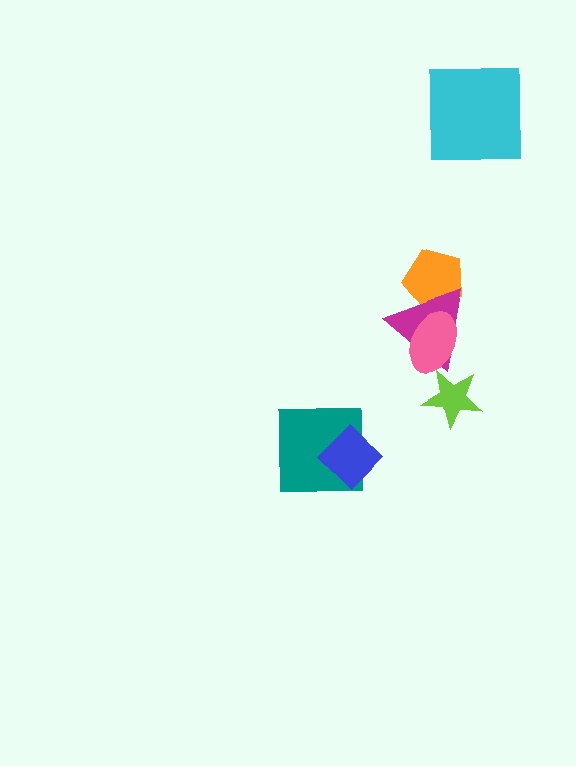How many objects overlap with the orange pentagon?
1 object overlaps with the orange pentagon.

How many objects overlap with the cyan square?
0 objects overlap with the cyan square.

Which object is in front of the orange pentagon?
The magenta triangle is in front of the orange pentagon.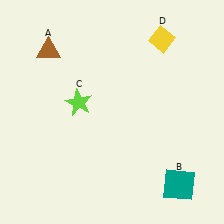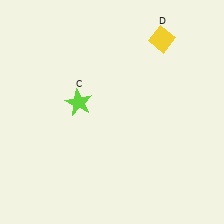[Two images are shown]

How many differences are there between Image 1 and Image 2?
There are 2 differences between the two images.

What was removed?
The teal square (B), the brown triangle (A) were removed in Image 2.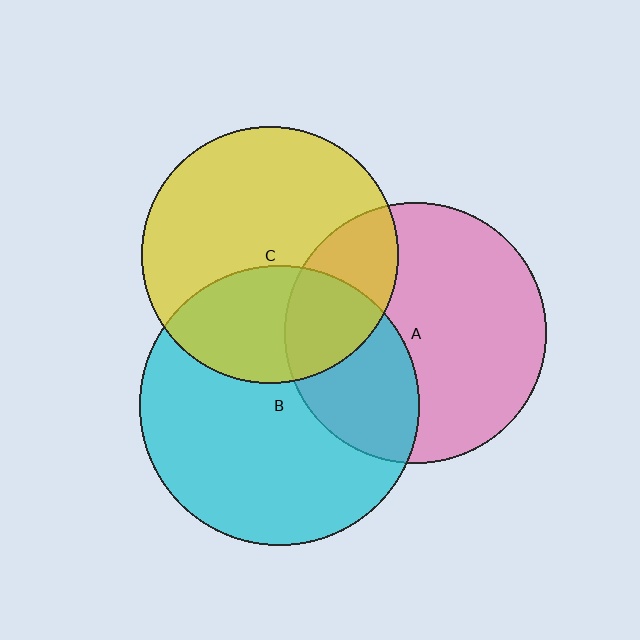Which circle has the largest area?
Circle B (cyan).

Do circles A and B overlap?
Yes.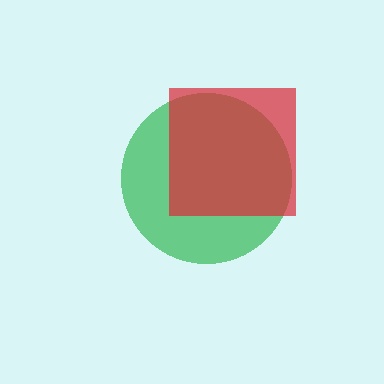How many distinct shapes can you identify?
There are 2 distinct shapes: a green circle, a red square.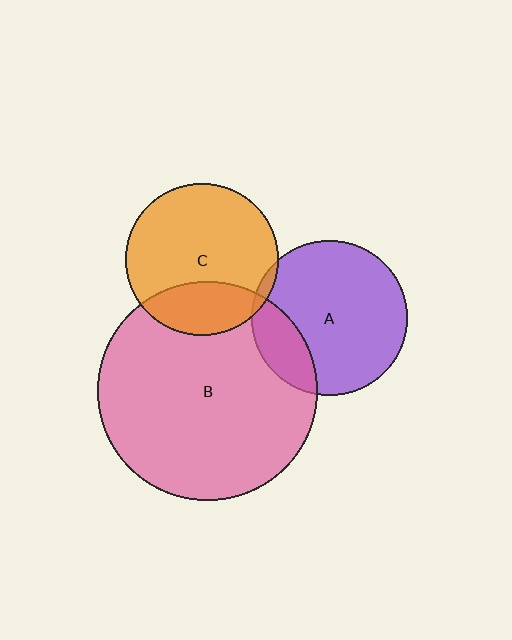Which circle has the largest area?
Circle B (pink).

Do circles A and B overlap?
Yes.